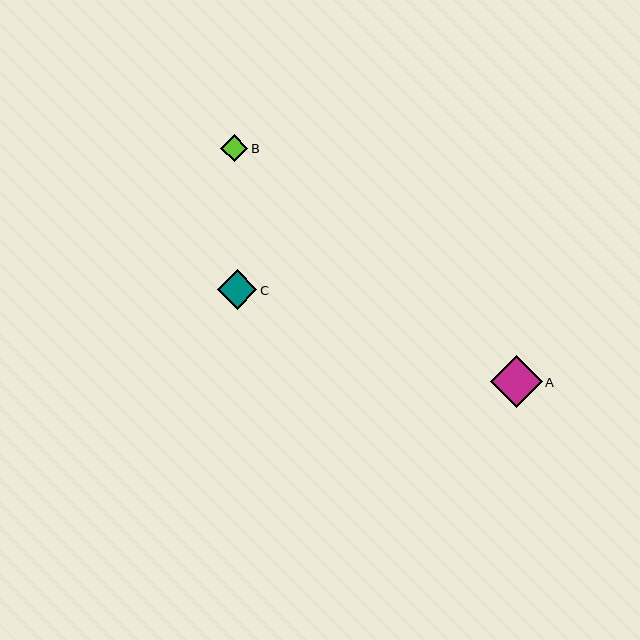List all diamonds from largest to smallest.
From largest to smallest: A, C, B.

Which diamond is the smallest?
Diamond B is the smallest with a size of approximately 27 pixels.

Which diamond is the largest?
Diamond A is the largest with a size of approximately 52 pixels.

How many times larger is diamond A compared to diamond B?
Diamond A is approximately 1.9 times the size of diamond B.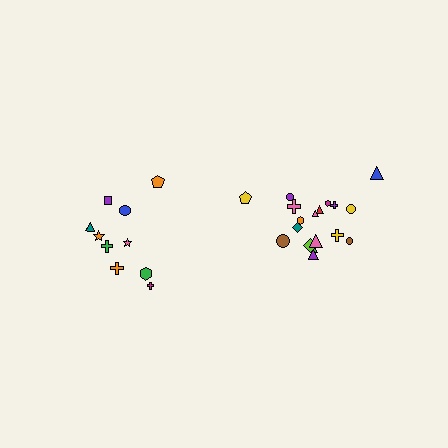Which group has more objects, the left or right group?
The right group.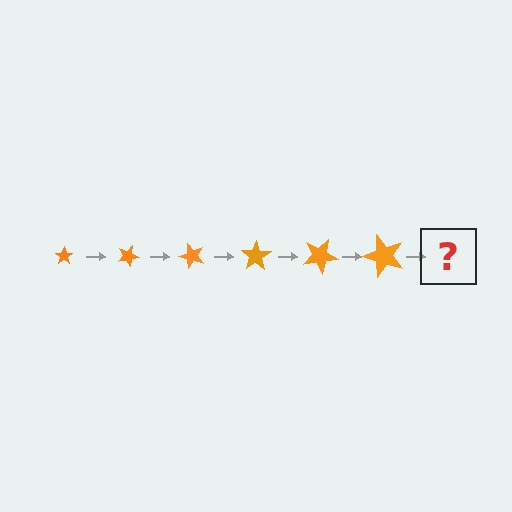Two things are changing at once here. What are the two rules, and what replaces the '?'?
The two rules are that the star grows larger each step and it rotates 25 degrees each step. The '?' should be a star, larger than the previous one and rotated 150 degrees from the start.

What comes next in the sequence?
The next element should be a star, larger than the previous one and rotated 150 degrees from the start.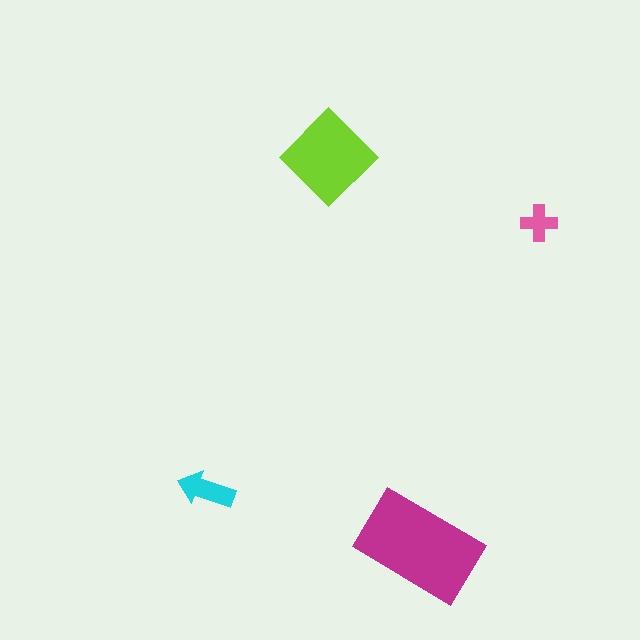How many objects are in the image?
There are 4 objects in the image.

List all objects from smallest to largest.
The pink cross, the cyan arrow, the lime diamond, the magenta rectangle.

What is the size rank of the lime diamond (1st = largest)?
2nd.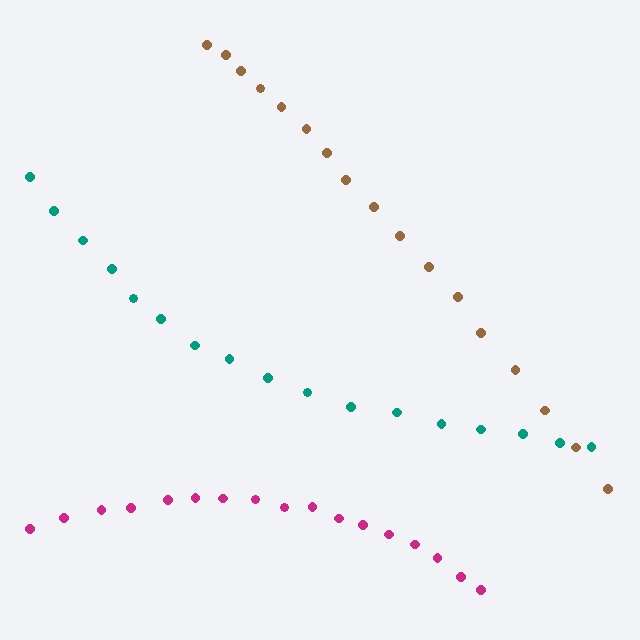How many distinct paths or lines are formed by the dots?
There are 3 distinct paths.